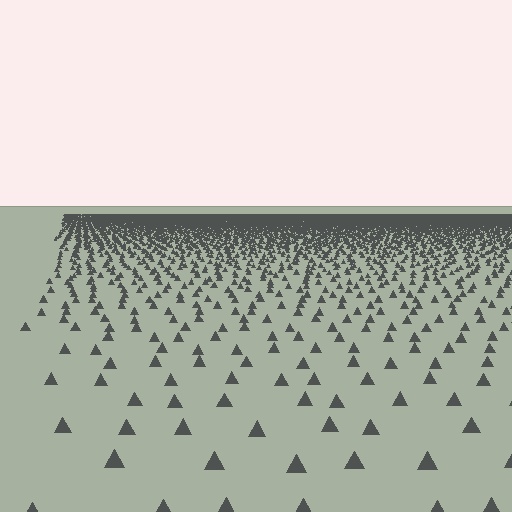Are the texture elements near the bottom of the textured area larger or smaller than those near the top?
Larger. Near the bottom, elements are closer to the viewer and appear at a bigger on-screen size.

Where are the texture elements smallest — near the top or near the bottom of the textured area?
Near the top.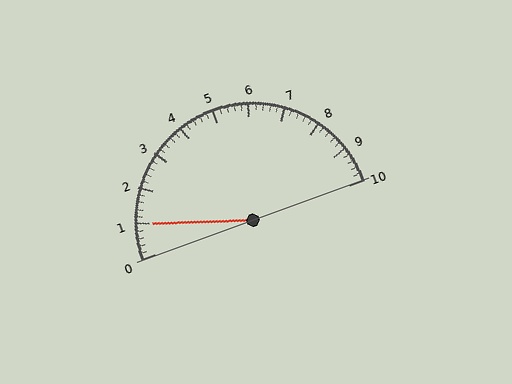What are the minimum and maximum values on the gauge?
The gauge ranges from 0 to 10.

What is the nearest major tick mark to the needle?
The nearest major tick mark is 1.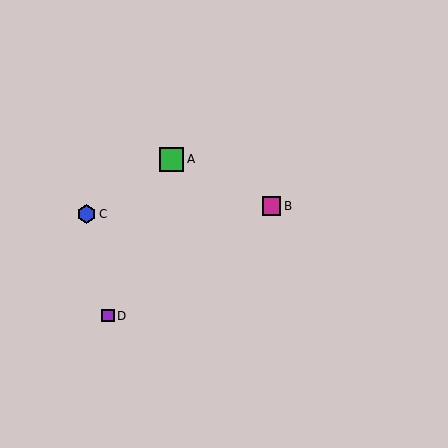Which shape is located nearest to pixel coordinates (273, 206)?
The magenta square (labeled B) at (271, 206) is nearest to that location.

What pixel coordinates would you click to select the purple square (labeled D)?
Click at (108, 316) to select the purple square D.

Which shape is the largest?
The green square (labeled A) is the largest.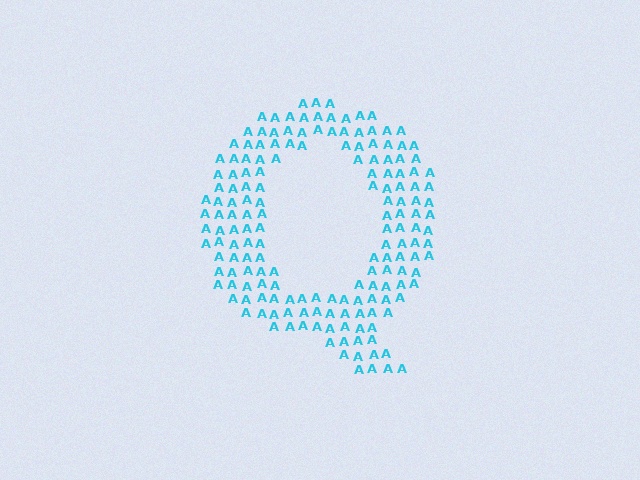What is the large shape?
The large shape is the letter Q.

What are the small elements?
The small elements are letter A's.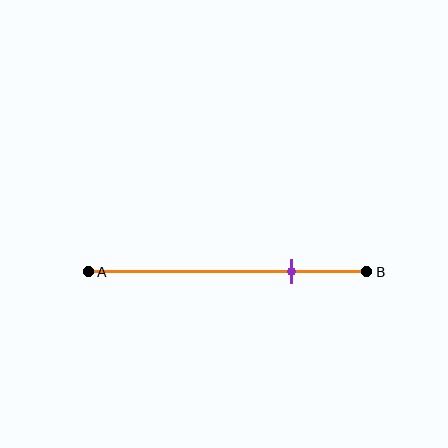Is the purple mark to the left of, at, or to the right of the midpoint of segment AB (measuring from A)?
The purple mark is to the right of the midpoint of segment AB.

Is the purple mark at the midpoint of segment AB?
No, the mark is at about 75% from A, not at the 50% midpoint.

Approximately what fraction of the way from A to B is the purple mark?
The purple mark is approximately 75% of the way from A to B.